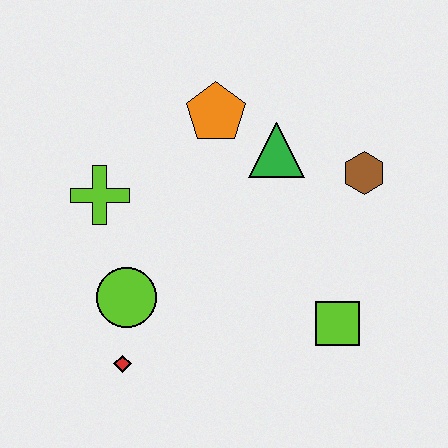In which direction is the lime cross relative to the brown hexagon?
The lime cross is to the left of the brown hexagon.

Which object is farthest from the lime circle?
The brown hexagon is farthest from the lime circle.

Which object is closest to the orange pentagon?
The green triangle is closest to the orange pentagon.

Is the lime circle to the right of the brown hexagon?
No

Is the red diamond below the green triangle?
Yes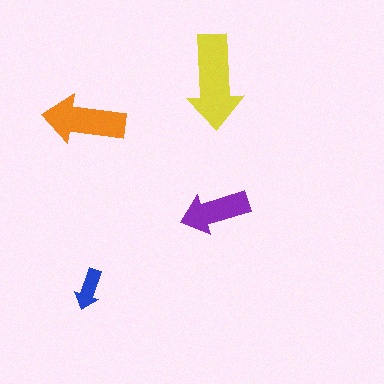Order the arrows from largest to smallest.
the yellow one, the orange one, the purple one, the blue one.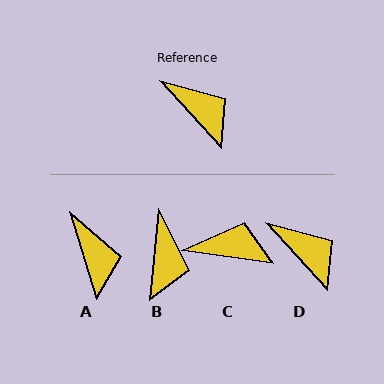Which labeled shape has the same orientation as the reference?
D.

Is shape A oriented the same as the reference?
No, it is off by about 25 degrees.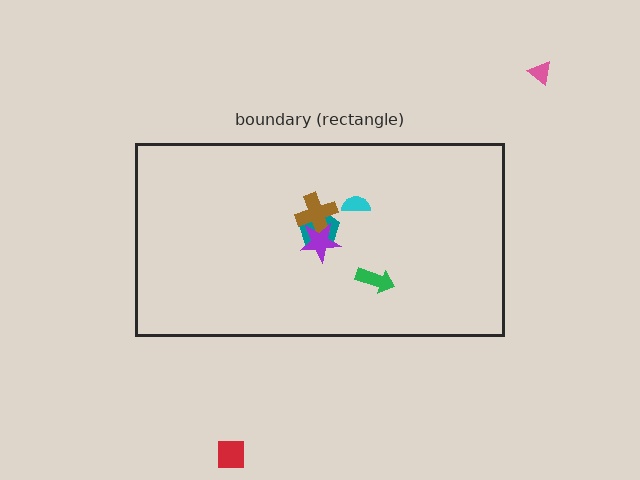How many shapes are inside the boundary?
5 inside, 2 outside.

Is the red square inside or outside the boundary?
Outside.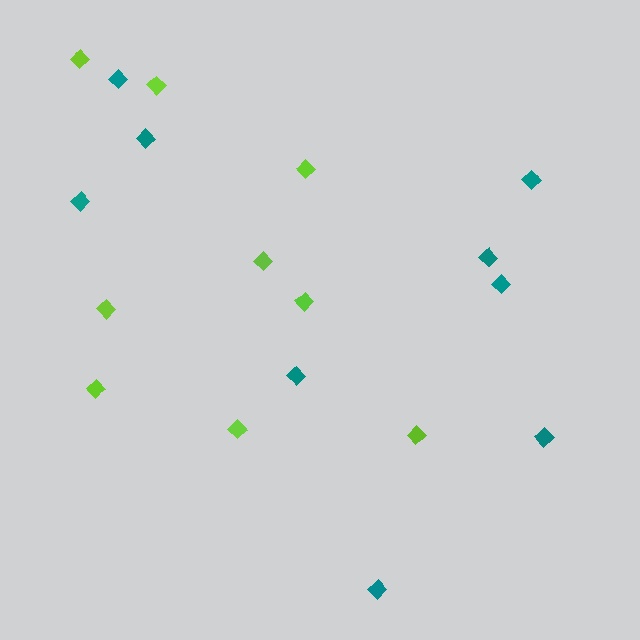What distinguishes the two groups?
There are 2 groups: one group of teal diamonds (9) and one group of lime diamonds (9).